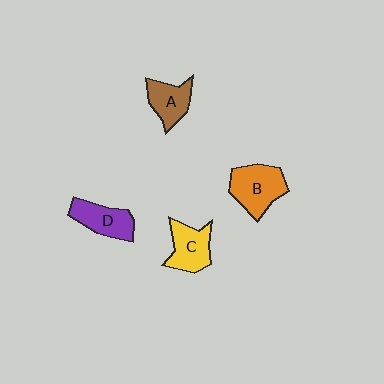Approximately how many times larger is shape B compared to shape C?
Approximately 1.2 times.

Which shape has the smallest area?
Shape A (brown).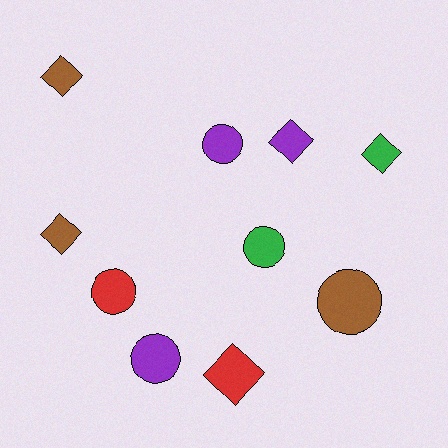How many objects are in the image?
There are 10 objects.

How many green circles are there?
There is 1 green circle.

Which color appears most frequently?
Purple, with 3 objects.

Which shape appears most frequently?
Diamond, with 5 objects.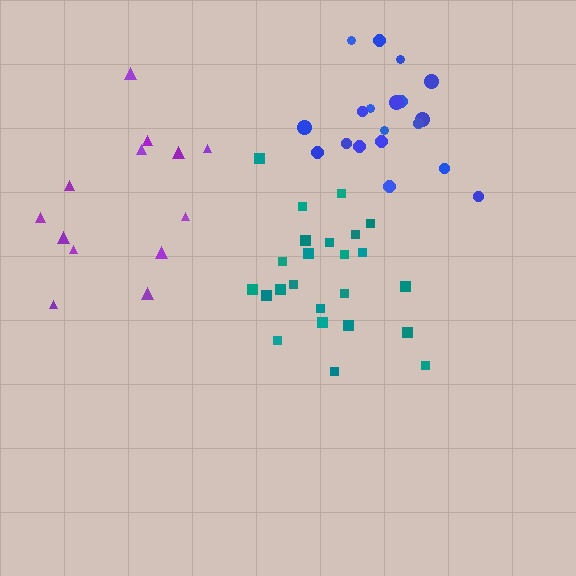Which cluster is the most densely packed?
Blue.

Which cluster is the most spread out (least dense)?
Purple.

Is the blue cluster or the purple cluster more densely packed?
Blue.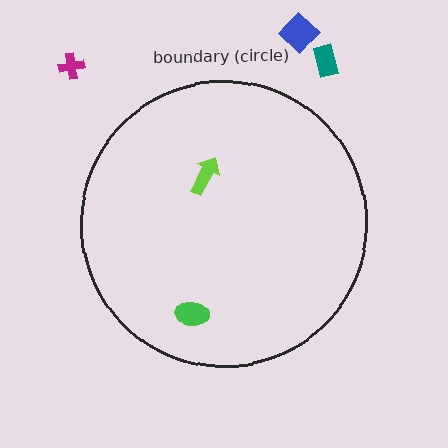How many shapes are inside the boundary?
2 inside, 3 outside.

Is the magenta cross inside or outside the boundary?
Outside.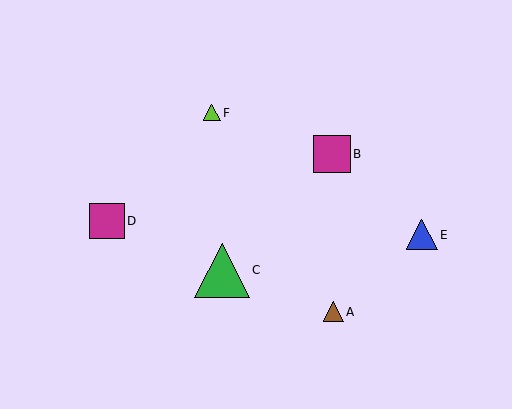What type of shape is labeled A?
Shape A is a brown triangle.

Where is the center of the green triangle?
The center of the green triangle is at (222, 270).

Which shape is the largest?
The green triangle (labeled C) is the largest.